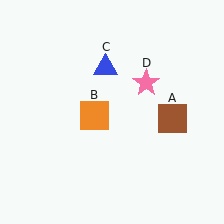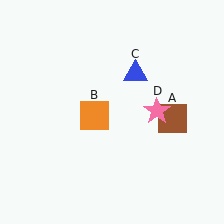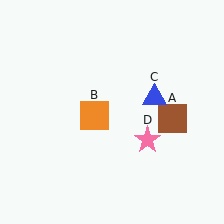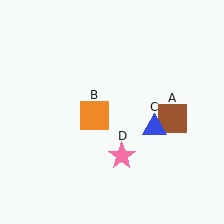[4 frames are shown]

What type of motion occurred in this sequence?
The blue triangle (object C), pink star (object D) rotated clockwise around the center of the scene.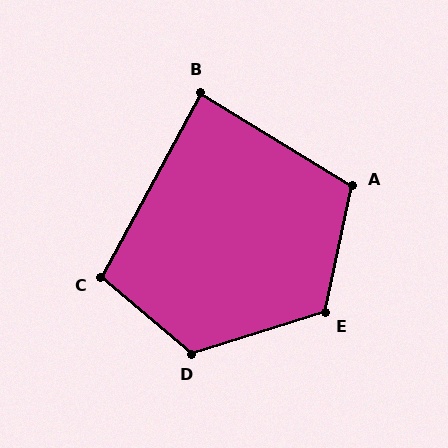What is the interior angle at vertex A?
Approximately 109 degrees (obtuse).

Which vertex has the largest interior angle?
D, at approximately 122 degrees.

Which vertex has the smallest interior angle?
B, at approximately 87 degrees.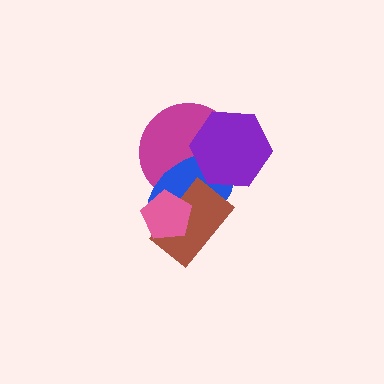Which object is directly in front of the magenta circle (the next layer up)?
The blue ellipse is directly in front of the magenta circle.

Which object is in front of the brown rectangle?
The pink pentagon is in front of the brown rectangle.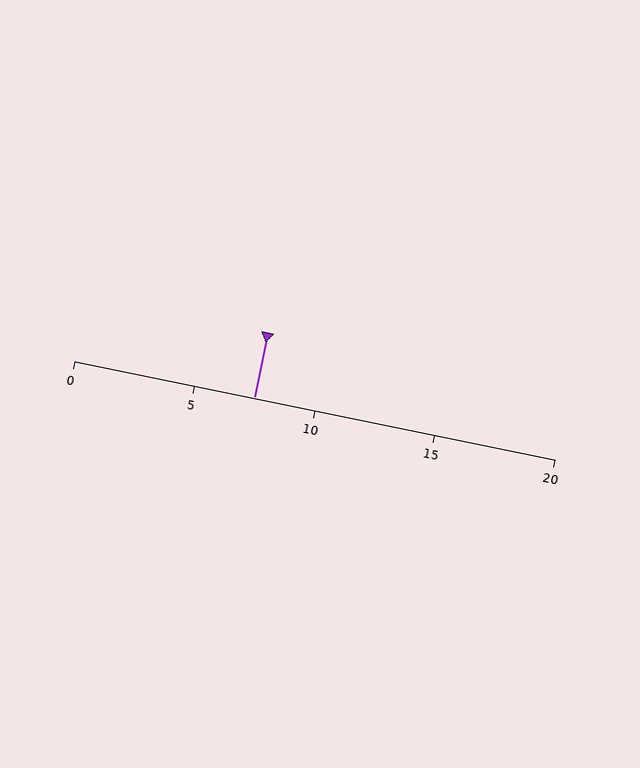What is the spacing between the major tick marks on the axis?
The major ticks are spaced 5 apart.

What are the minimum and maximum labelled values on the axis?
The axis runs from 0 to 20.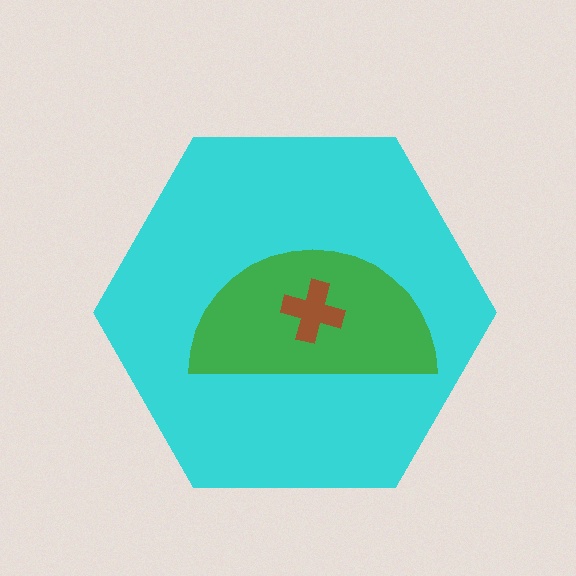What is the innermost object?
The brown cross.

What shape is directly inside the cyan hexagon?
The green semicircle.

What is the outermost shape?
The cyan hexagon.